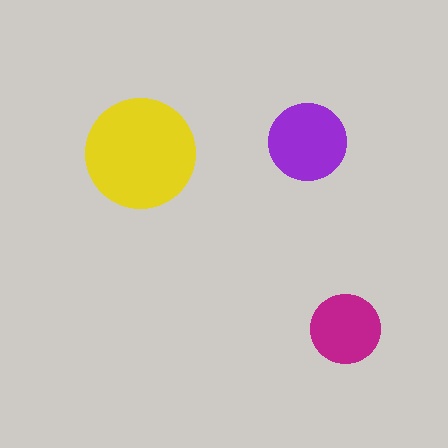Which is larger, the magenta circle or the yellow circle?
The yellow one.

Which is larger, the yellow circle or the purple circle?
The yellow one.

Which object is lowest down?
The magenta circle is bottommost.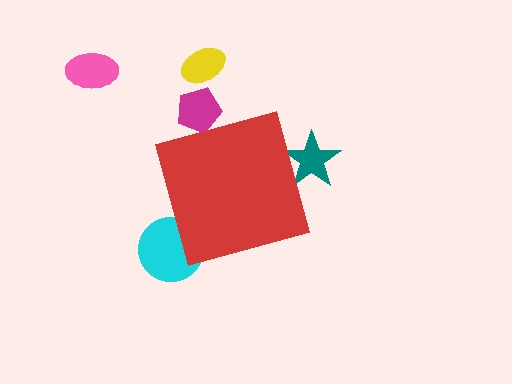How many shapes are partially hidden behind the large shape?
3 shapes are partially hidden.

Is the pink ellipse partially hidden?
No, the pink ellipse is fully visible.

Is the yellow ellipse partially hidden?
No, the yellow ellipse is fully visible.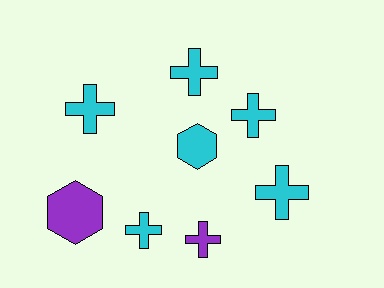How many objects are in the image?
There are 8 objects.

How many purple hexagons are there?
There is 1 purple hexagon.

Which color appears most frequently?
Cyan, with 6 objects.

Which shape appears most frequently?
Cross, with 6 objects.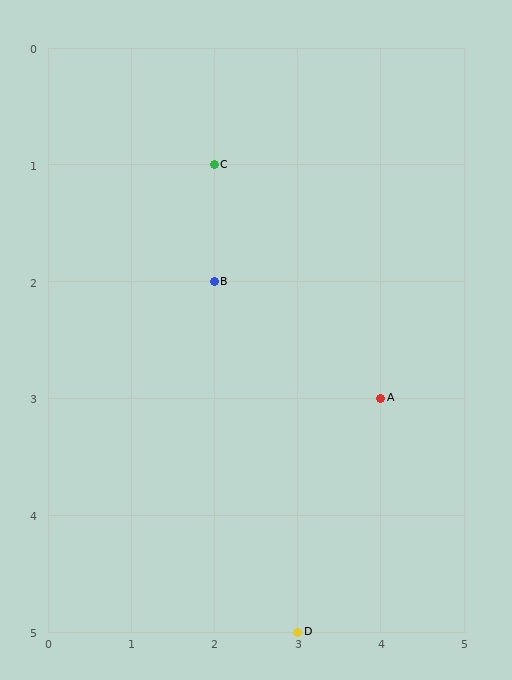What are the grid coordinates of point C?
Point C is at grid coordinates (2, 1).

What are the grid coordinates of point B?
Point B is at grid coordinates (2, 2).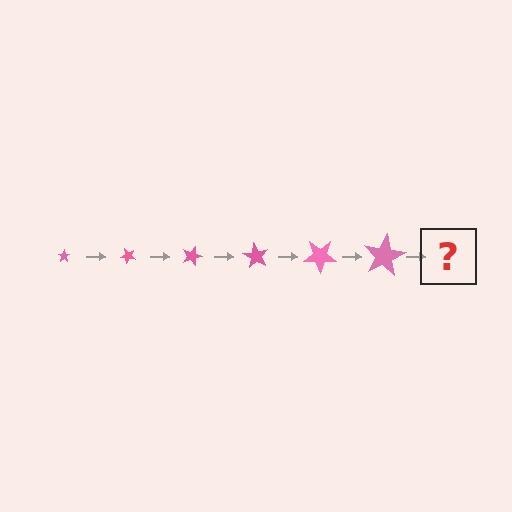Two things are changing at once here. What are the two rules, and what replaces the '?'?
The two rules are that the star grows larger each step and it rotates 45 degrees each step. The '?' should be a star, larger than the previous one and rotated 270 degrees from the start.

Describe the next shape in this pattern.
It should be a star, larger than the previous one and rotated 270 degrees from the start.